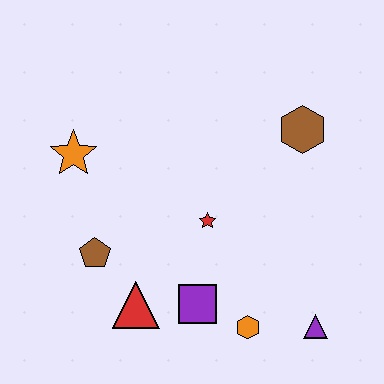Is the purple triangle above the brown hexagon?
No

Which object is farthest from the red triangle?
The brown hexagon is farthest from the red triangle.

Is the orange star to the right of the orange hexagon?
No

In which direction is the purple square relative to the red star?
The purple square is below the red star.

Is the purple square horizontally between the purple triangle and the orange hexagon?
No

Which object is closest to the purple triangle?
The orange hexagon is closest to the purple triangle.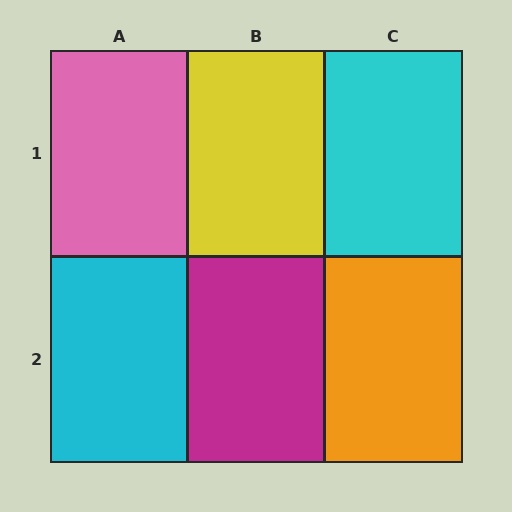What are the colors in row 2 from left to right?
Cyan, magenta, orange.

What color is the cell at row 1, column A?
Pink.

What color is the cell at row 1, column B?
Yellow.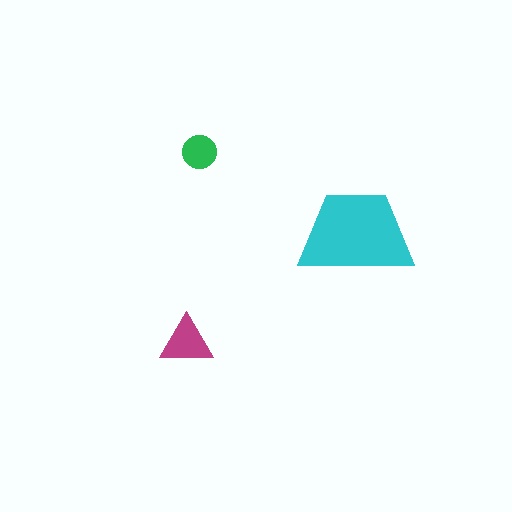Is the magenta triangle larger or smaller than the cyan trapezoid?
Smaller.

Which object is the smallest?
The green circle.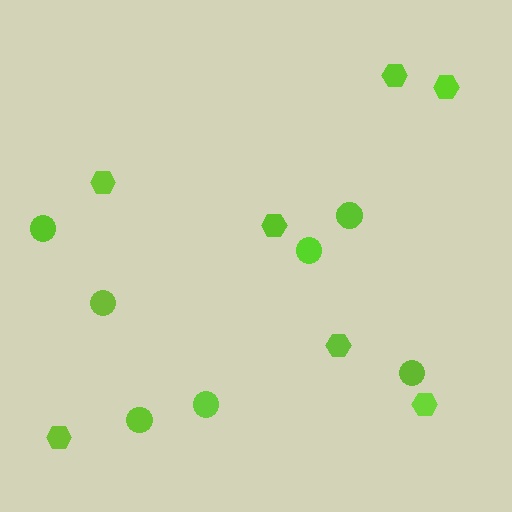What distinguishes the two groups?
There are 2 groups: one group of hexagons (7) and one group of circles (7).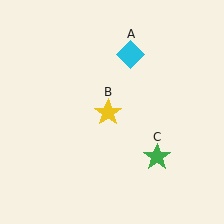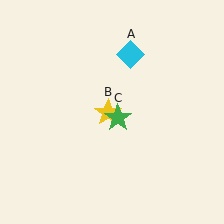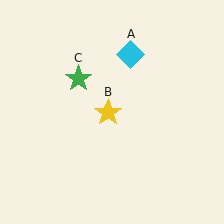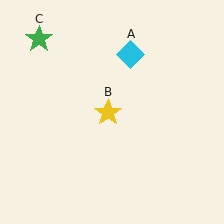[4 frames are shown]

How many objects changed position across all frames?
1 object changed position: green star (object C).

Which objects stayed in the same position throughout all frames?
Cyan diamond (object A) and yellow star (object B) remained stationary.